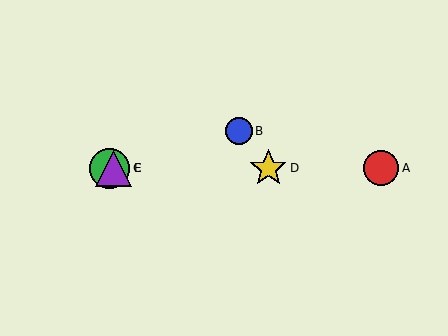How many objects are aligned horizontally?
4 objects (A, C, D, E) are aligned horizontally.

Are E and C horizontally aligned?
Yes, both are at y≈168.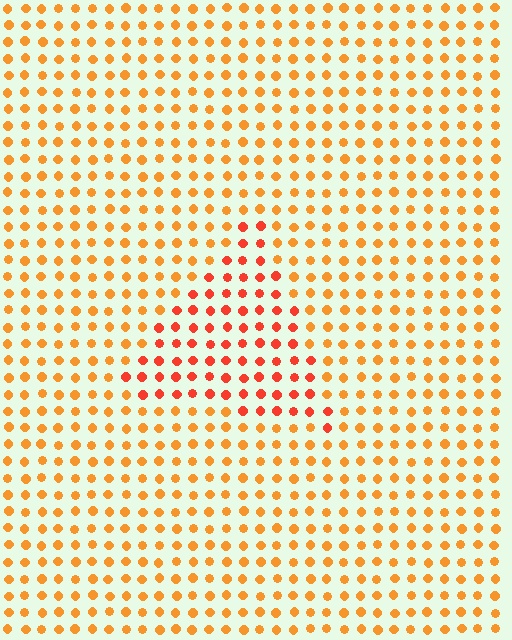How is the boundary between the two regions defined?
The boundary is defined purely by a slight shift in hue (about 26 degrees). Spacing, size, and orientation are identical on both sides.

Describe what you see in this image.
The image is filled with small orange elements in a uniform arrangement. A triangle-shaped region is visible where the elements are tinted to a slightly different hue, forming a subtle color boundary.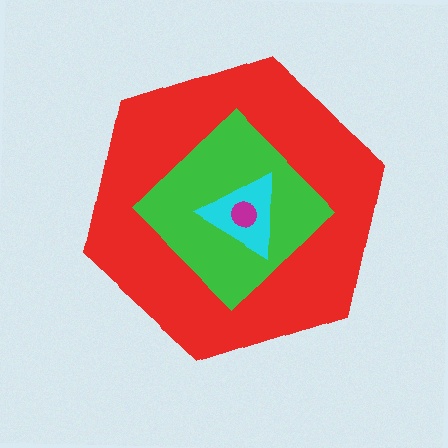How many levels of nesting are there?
4.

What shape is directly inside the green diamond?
The cyan triangle.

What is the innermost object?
The magenta circle.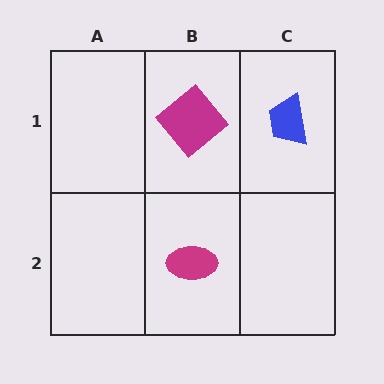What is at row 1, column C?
A blue trapezoid.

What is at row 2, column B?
A magenta ellipse.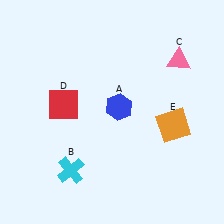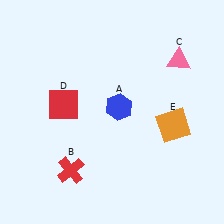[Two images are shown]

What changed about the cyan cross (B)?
In Image 1, B is cyan. In Image 2, it changed to red.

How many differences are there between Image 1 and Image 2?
There is 1 difference between the two images.